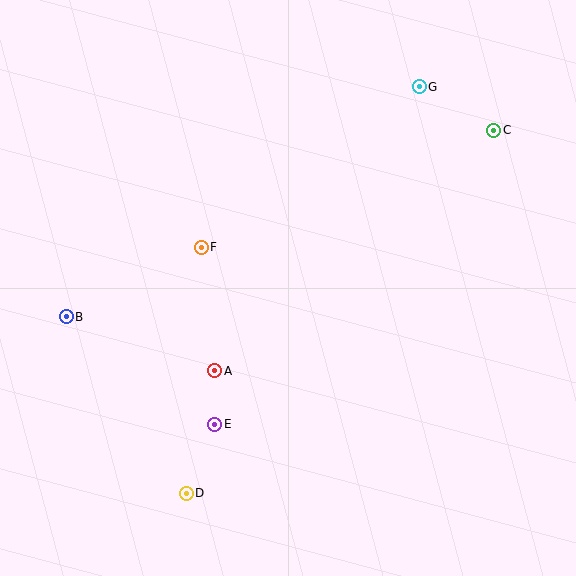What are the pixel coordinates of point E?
Point E is at (215, 424).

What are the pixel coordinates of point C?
Point C is at (494, 130).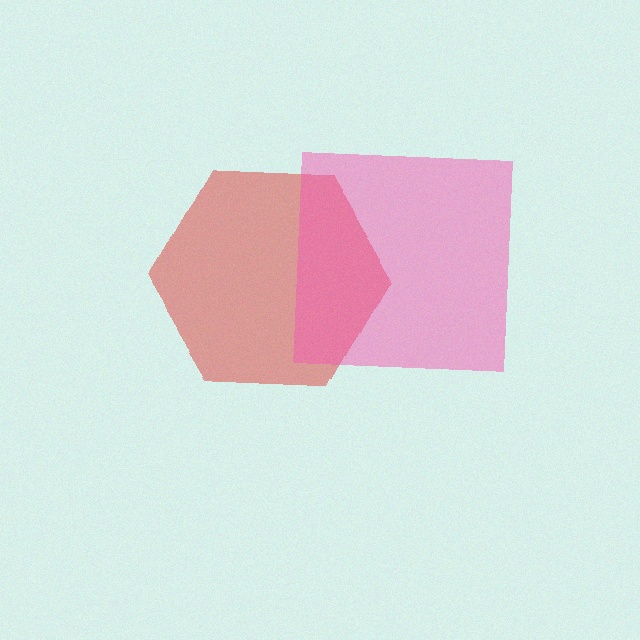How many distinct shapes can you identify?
There are 2 distinct shapes: a red hexagon, a pink square.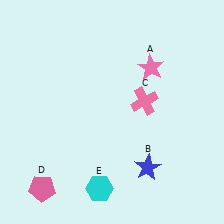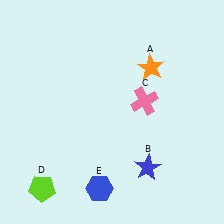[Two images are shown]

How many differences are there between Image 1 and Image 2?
There are 3 differences between the two images.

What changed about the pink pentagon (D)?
In Image 1, D is pink. In Image 2, it changed to lime.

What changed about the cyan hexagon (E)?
In Image 1, E is cyan. In Image 2, it changed to blue.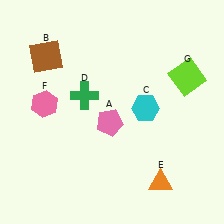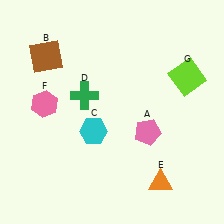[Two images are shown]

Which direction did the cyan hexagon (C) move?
The cyan hexagon (C) moved left.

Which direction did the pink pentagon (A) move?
The pink pentagon (A) moved right.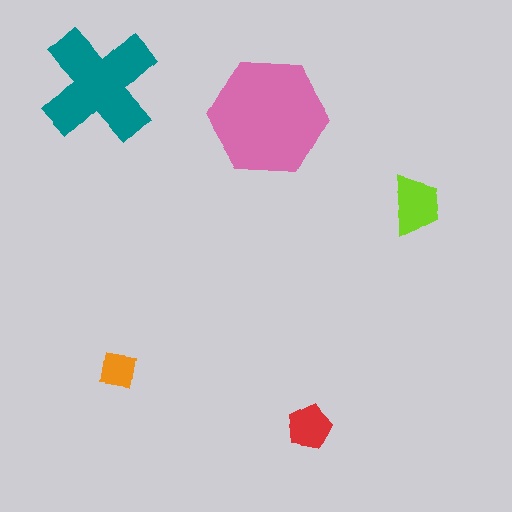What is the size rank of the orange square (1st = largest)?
5th.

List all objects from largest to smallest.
The pink hexagon, the teal cross, the lime trapezoid, the red pentagon, the orange square.